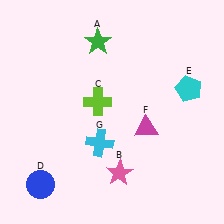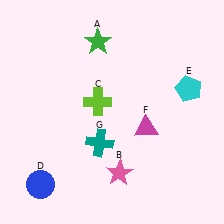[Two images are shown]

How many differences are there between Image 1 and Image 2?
There is 1 difference between the two images.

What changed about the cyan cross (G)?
In Image 1, G is cyan. In Image 2, it changed to teal.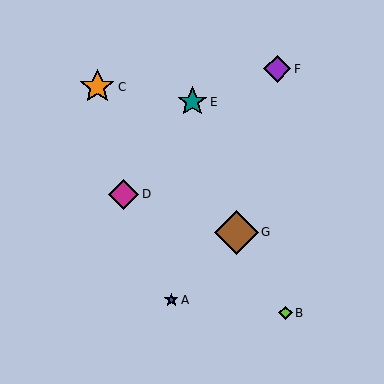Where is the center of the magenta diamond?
The center of the magenta diamond is at (124, 194).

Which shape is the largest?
The brown diamond (labeled G) is the largest.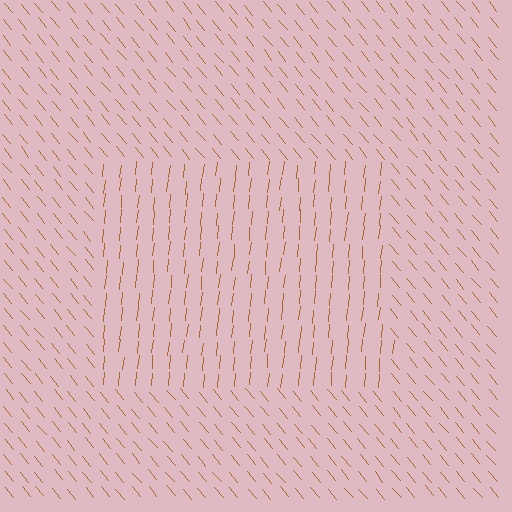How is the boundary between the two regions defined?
The boundary is defined purely by a change in line orientation (approximately 45 degrees difference). All lines are the same color and thickness.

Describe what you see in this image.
The image is filled with small brown line segments. A rectangle region in the image has lines oriented differently from the surrounding lines, creating a visible texture boundary.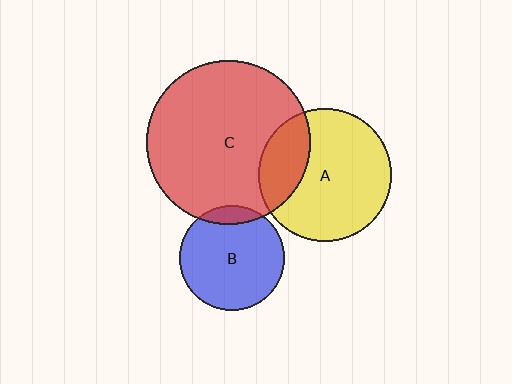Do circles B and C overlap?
Yes.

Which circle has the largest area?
Circle C (red).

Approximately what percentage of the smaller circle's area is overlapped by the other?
Approximately 10%.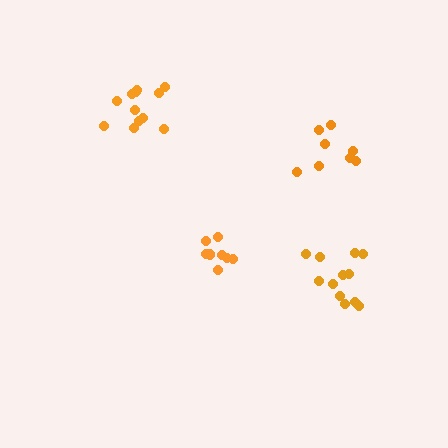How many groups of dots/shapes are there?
There are 4 groups.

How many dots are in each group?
Group 1: 12 dots, Group 2: 12 dots, Group 3: 9 dots, Group 4: 8 dots (41 total).